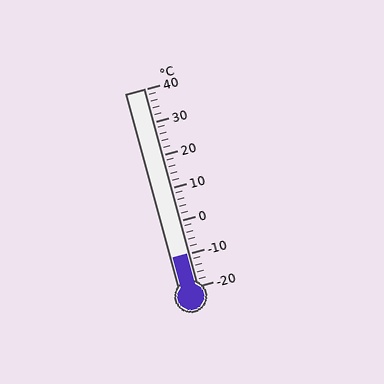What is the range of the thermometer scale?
The thermometer scale ranges from -20°C to 40°C.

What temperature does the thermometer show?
The thermometer shows approximately -10°C.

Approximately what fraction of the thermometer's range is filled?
The thermometer is filled to approximately 15% of its range.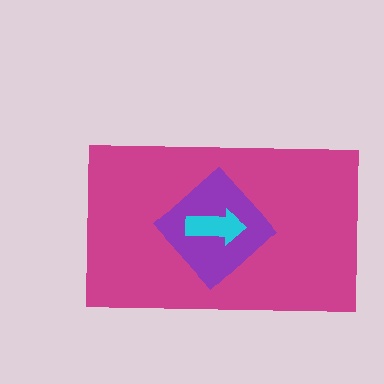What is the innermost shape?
The cyan arrow.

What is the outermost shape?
The magenta rectangle.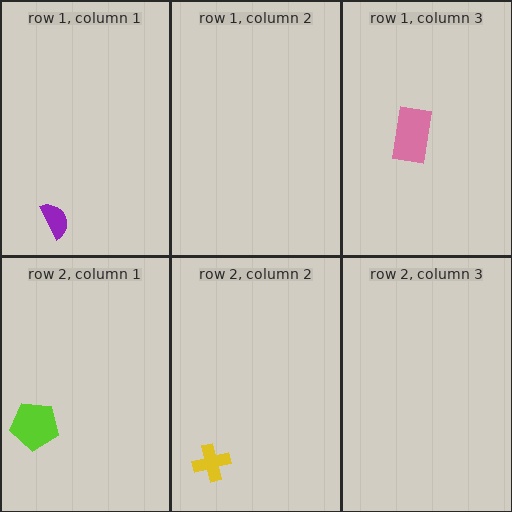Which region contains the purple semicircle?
The row 1, column 1 region.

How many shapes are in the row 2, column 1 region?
1.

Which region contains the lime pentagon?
The row 2, column 1 region.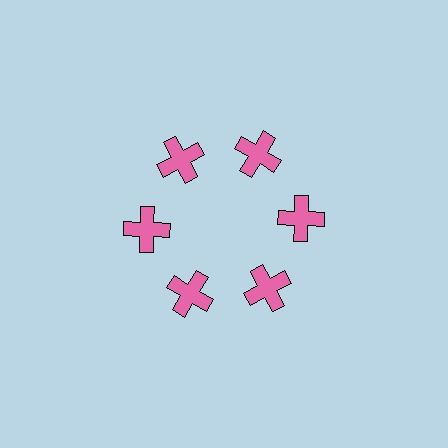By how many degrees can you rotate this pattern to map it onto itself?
The pattern maps onto itself every 60 degrees of rotation.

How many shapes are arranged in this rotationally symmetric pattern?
There are 6 shapes, arranged in 6 groups of 1.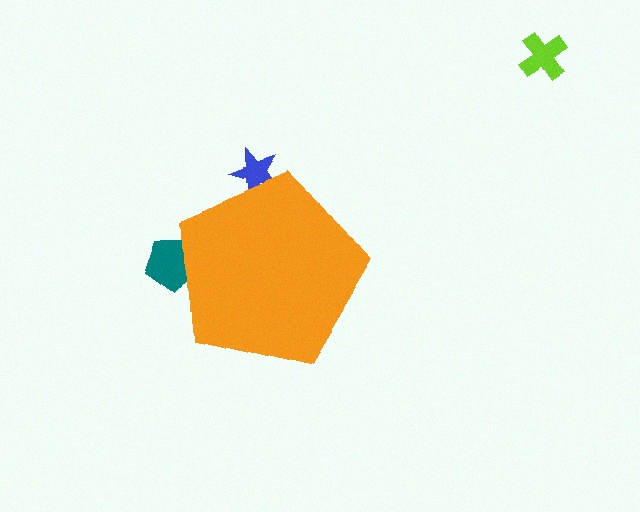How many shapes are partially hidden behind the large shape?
2 shapes are partially hidden.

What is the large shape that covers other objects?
An orange pentagon.